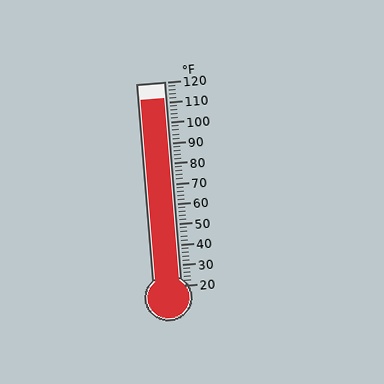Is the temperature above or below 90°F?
The temperature is above 90°F.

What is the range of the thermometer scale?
The thermometer scale ranges from 20°F to 120°F.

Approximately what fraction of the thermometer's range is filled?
The thermometer is filled to approximately 90% of its range.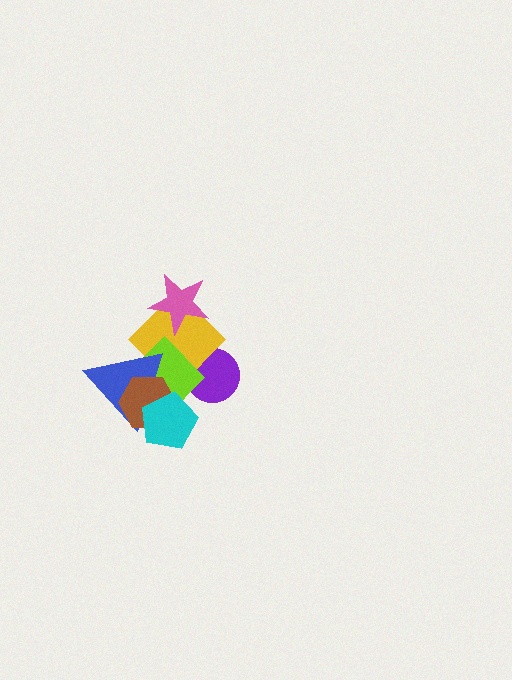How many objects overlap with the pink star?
1 object overlaps with the pink star.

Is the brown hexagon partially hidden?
Yes, it is partially covered by another shape.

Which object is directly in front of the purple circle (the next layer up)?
The yellow diamond is directly in front of the purple circle.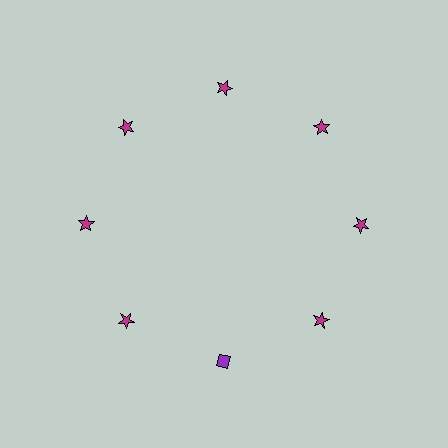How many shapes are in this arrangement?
There are 8 shapes arranged in a ring pattern.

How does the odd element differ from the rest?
It differs in both color (purple instead of magenta) and shape (diamond instead of star).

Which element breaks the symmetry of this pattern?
The purple diamond at roughly the 6 o'clock position breaks the symmetry. All other shapes are magenta stars.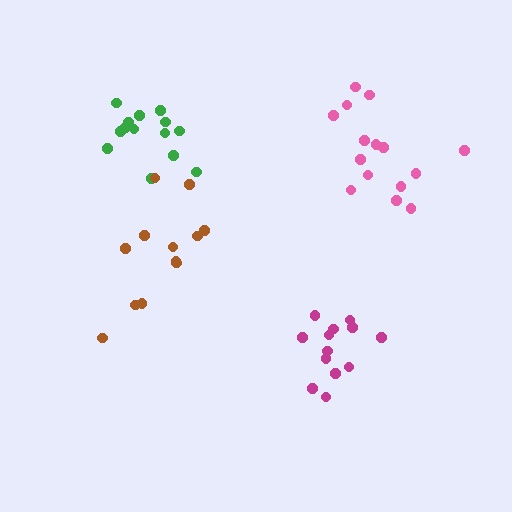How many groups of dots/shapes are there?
There are 4 groups.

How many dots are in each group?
Group 1: 14 dots, Group 2: 15 dots, Group 3: 12 dots, Group 4: 13 dots (54 total).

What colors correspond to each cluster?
The clusters are colored: green, pink, brown, magenta.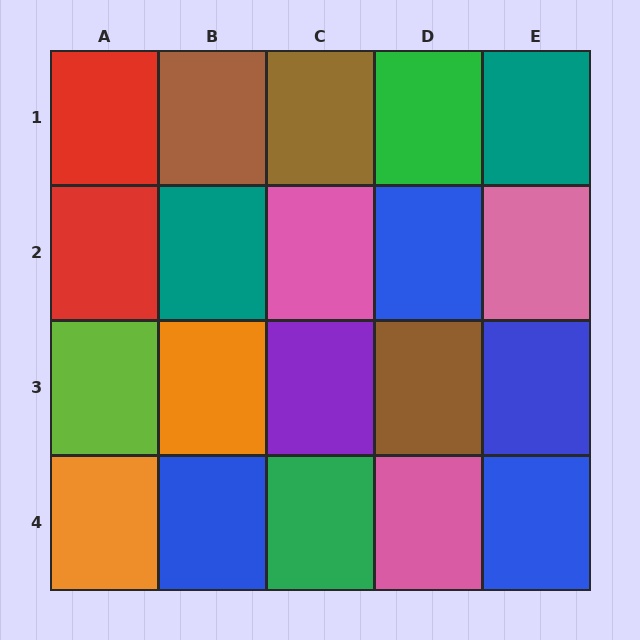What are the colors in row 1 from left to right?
Red, brown, brown, green, teal.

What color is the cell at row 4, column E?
Blue.